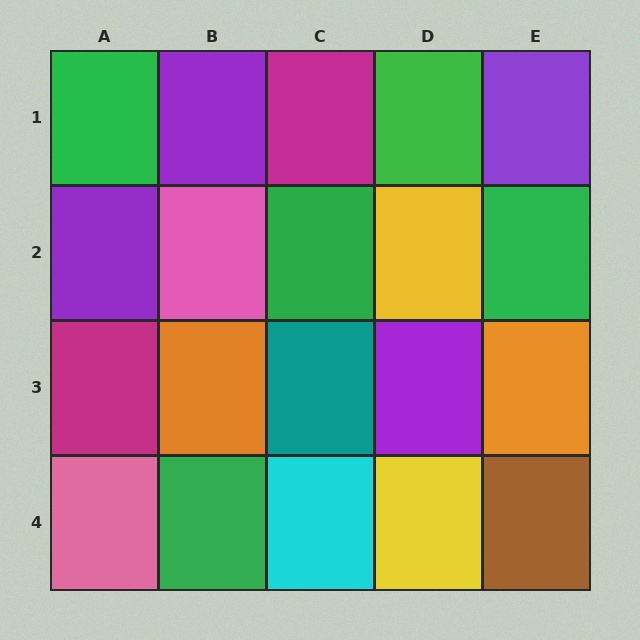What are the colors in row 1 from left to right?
Green, purple, magenta, green, purple.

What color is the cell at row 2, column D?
Yellow.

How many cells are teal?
1 cell is teal.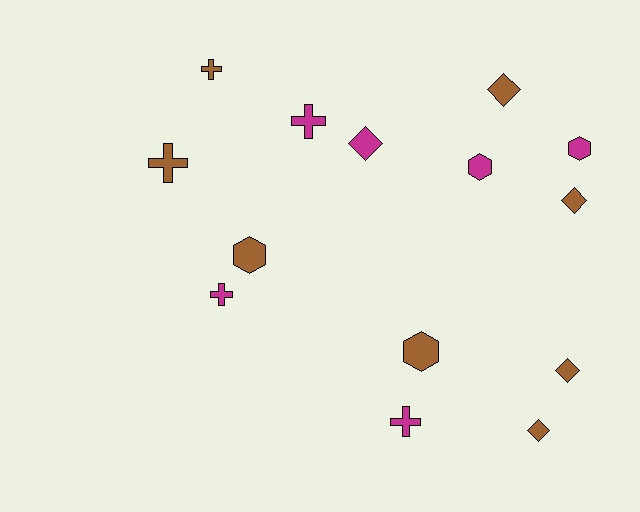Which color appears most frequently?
Brown, with 8 objects.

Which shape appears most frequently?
Cross, with 5 objects.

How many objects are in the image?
There are 14 objects.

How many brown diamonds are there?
There are 4 brown diamonds.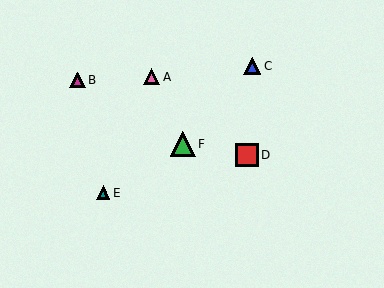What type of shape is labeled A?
Shape A is a pink triangle.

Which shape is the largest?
The green triangle (labeled F) is the largest.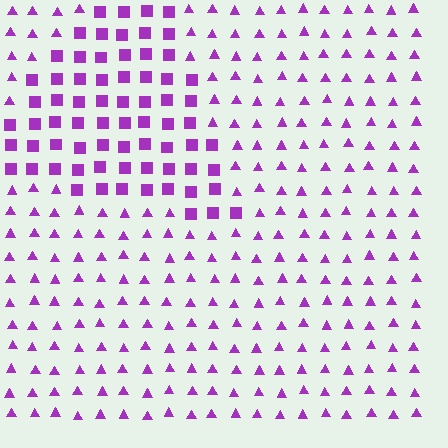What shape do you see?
I see a triangle.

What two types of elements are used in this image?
The image uses squares inside the triangle region and triangles outside it.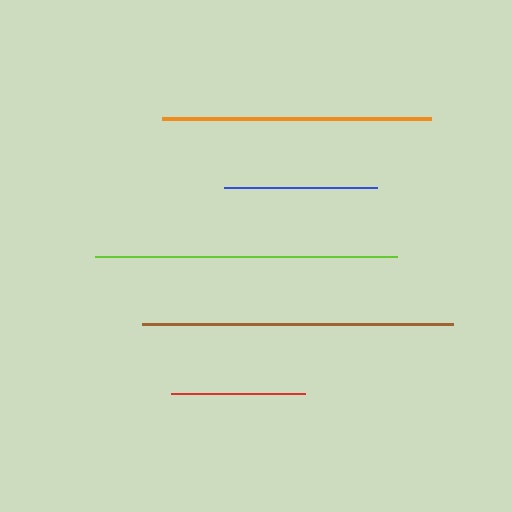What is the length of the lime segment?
The lime segment is approximately 302 pixels long.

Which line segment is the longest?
The brown line is the longest at approximately 311 pixels.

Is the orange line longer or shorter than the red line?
The orange line is longer than the red line.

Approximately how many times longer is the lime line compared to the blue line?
The lime line is approximately 2.0 times the length of the blue line.